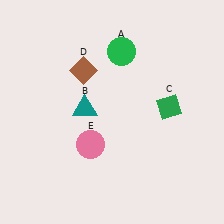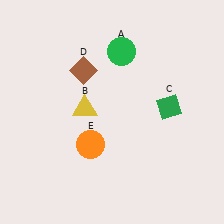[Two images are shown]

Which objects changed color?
B changed from teal to yellow. E changed from pink to orange.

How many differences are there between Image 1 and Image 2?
There are 2 differences between the two images.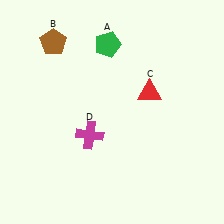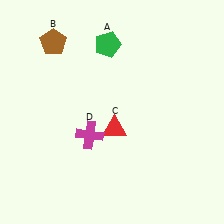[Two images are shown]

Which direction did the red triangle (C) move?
The red triangle (C) moved down.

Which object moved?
The red triangle (C) moved down.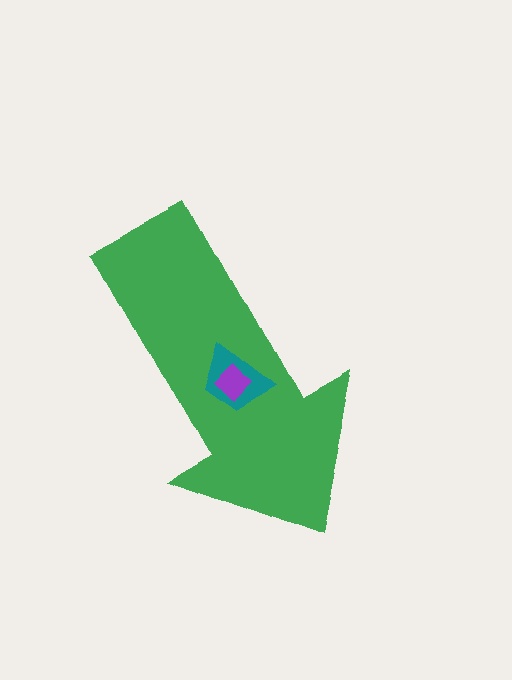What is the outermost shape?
The green arrow.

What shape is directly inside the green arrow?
The teal trapezoid.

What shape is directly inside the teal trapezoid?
The purple diamond.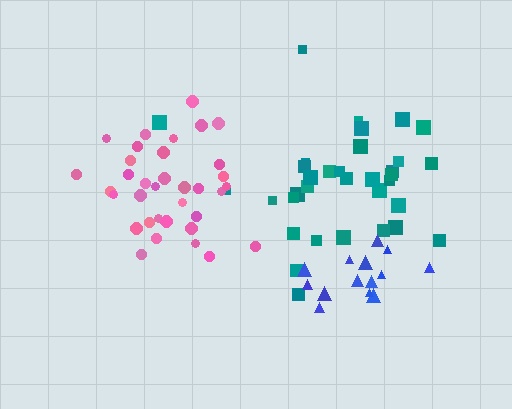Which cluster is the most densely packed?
Blue.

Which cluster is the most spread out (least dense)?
Teal.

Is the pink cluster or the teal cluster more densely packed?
Pink.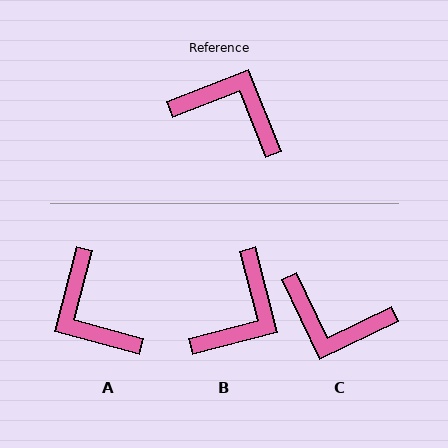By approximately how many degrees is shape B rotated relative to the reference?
Approximately 97 degrees clockwise.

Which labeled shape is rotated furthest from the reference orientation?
C, about 176 degrees away.